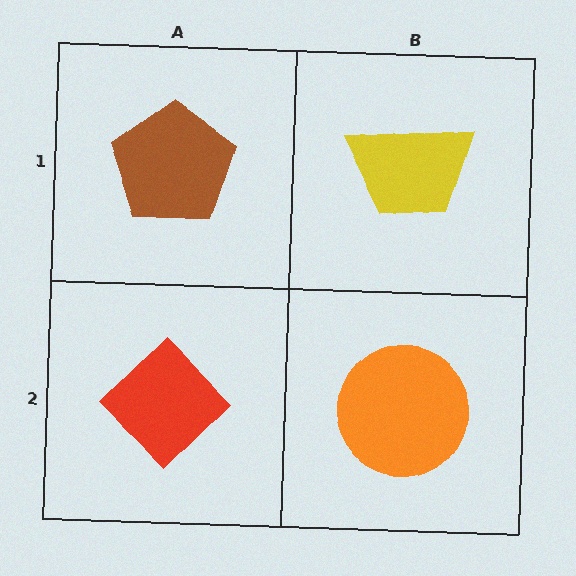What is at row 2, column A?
A red diamond.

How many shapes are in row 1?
2 shapes.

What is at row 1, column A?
A brown pentagon.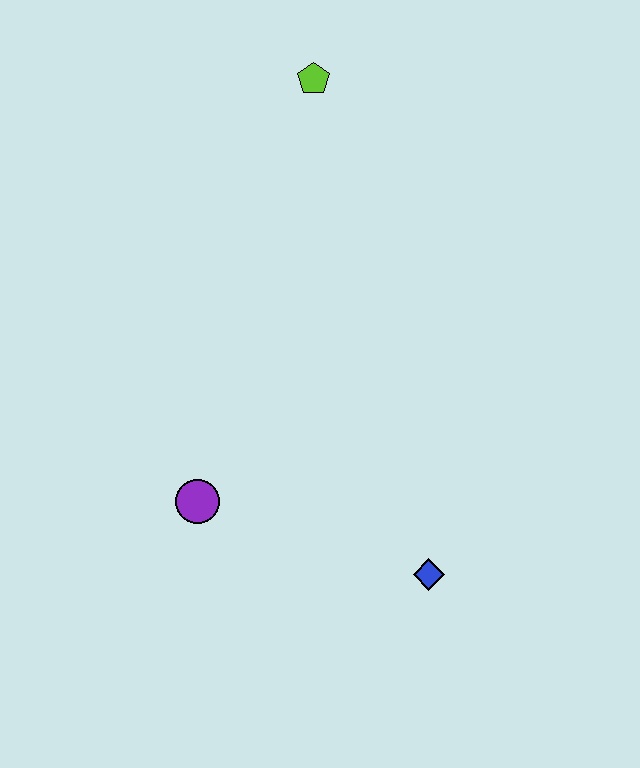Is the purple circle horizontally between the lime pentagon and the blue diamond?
No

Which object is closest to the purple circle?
The blue diamond is closest to the purple circle.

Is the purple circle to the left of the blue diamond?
Yes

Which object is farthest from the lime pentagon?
The blue diamond is farthest from the lime pentagon.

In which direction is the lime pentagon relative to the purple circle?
The lime pentagon is above the purple circle.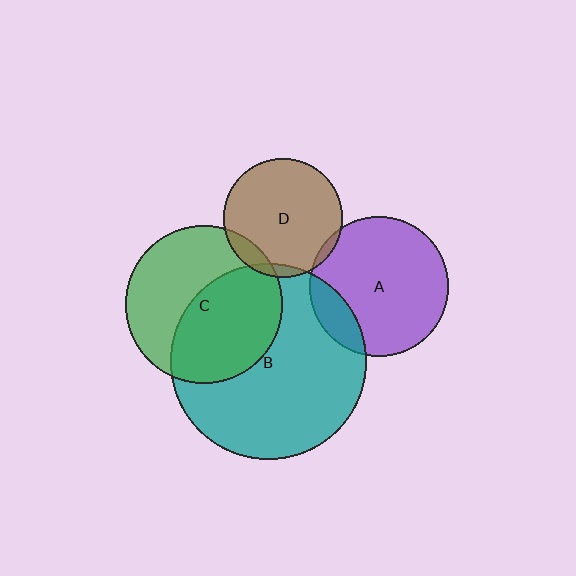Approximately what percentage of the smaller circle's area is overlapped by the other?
Approximately 15%.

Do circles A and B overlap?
Yes.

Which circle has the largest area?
Circle B (teal).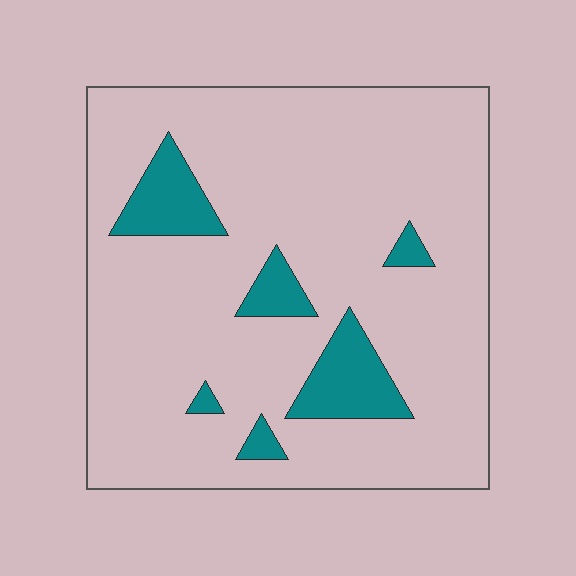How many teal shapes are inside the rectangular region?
6.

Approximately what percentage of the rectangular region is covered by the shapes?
Approximately 10%.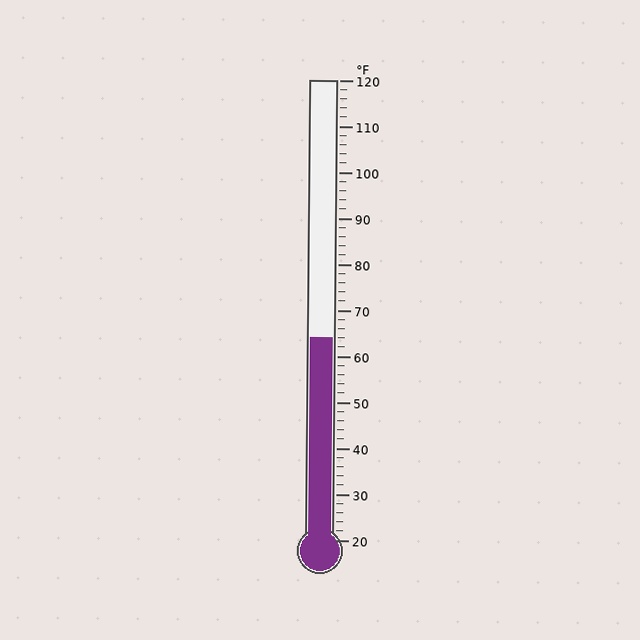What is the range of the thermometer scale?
The thermometer scale ranges from 20°F to 120°F.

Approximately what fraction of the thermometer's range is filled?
The thermometer is filled to approximately 45% of its range.